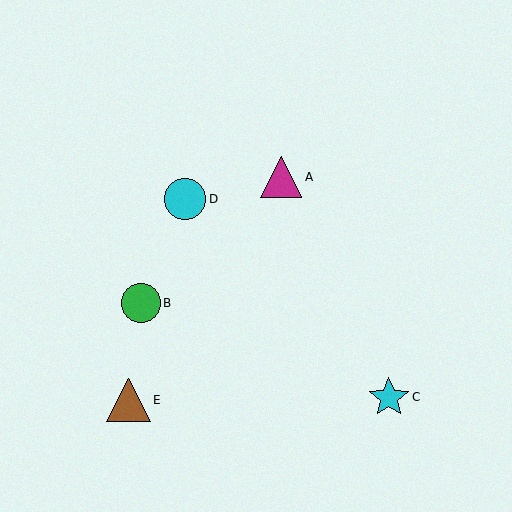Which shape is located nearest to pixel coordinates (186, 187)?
The cyan circle (labeled D) at (185, 199) is nearest to that location.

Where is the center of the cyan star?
The center of the cyan star is at (389, 397).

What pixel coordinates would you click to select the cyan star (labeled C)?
Click at (389, 397) to select the cyan star C.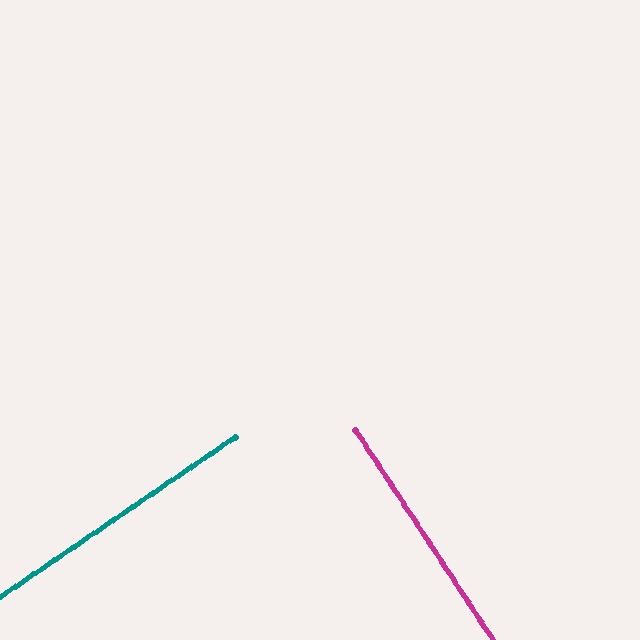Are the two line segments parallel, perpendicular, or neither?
Perpendicular — they meet at approximately 89°.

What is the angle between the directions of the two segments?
Approximately 89 degrees.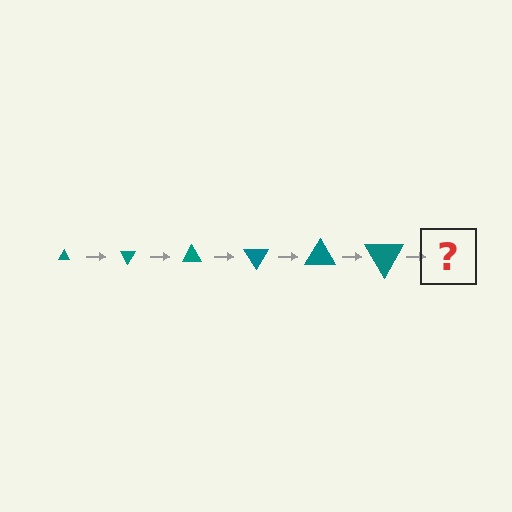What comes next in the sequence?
The next element should be a triangle, larger than the previous one and rotated 360 degrees from the start.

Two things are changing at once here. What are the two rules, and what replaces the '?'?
The two rules are that the triangle grows larger each step and it rotates 60 degrees each step. The '?' should be a triangle, larger than the previous one and rotated 360 degrees from the start.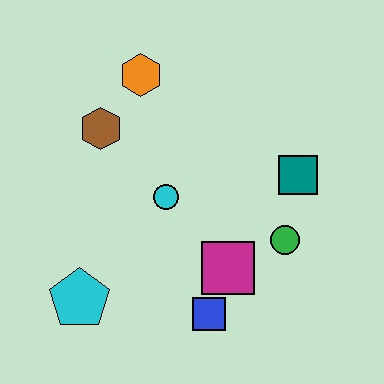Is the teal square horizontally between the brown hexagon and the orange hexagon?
No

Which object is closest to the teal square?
The green circle is closest to the teal square.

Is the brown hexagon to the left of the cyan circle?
Yes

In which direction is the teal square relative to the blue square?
The teal square is above the blue square.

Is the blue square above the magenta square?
No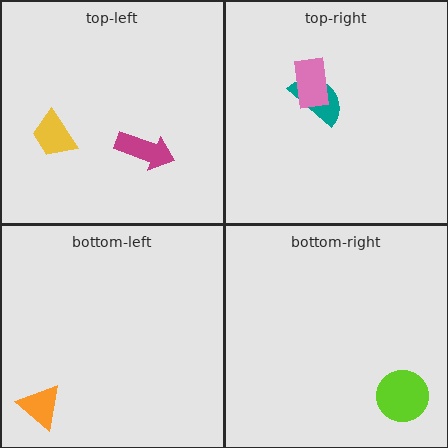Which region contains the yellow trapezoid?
The top-left region.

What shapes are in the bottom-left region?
The orange triangle.